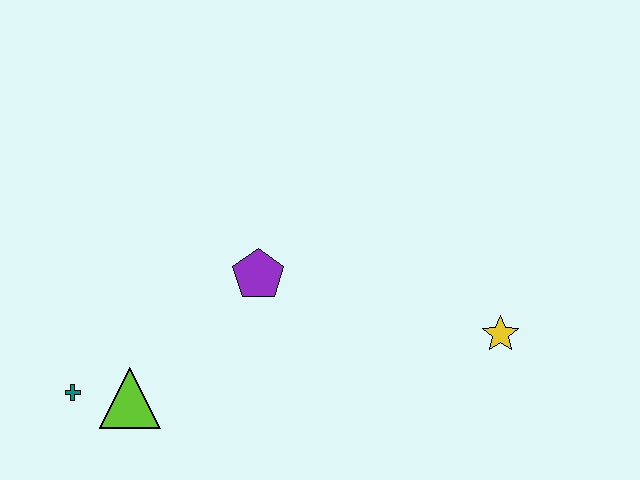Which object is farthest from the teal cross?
The yellow star is farthest from the teal cross.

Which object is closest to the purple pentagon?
The lime triangle is closest to the purple pentagon.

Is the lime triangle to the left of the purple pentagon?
Yes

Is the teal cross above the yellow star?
No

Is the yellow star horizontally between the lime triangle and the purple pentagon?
No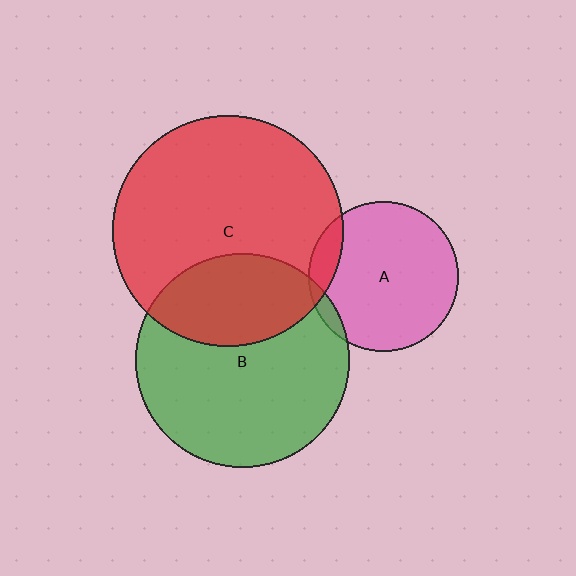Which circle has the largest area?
Circle C (red).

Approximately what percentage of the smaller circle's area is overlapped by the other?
Approximately 5%.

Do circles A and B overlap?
Yes.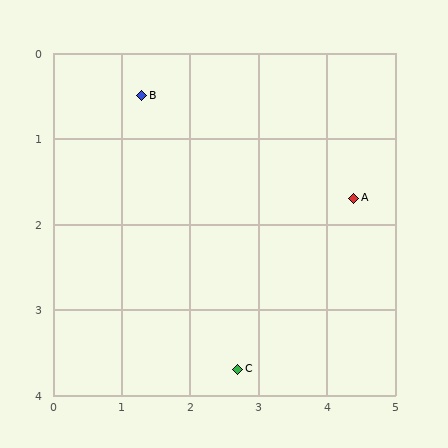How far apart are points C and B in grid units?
Points C and B are about 3.5 grid units apart.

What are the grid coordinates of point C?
Point C is at approximately (2.7, 3.7).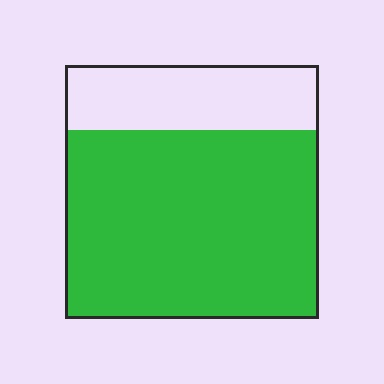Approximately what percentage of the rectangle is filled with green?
Approximately 75%.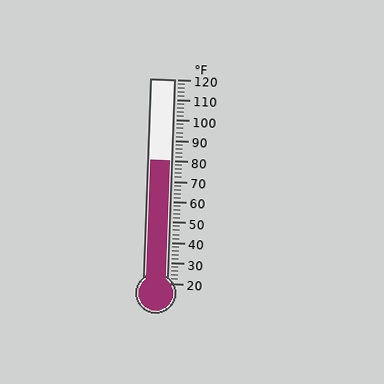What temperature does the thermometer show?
The thermometer shows approximately 80°F.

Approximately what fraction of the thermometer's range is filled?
The thermometer is filled to approximately 60% of its range.